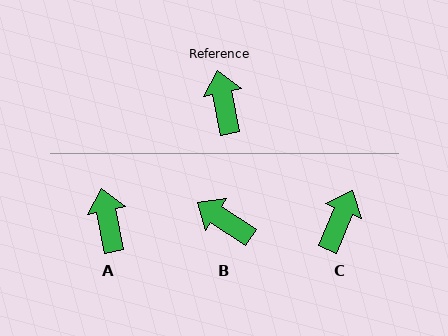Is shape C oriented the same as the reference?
No, it is off by about 34 degrees.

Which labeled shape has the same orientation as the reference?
A.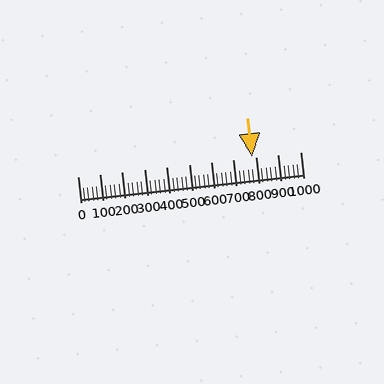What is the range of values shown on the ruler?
The ruler shows values from 0 to 1000.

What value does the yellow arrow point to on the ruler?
The yellow arrow points to approximately 782.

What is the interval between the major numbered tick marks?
The major tick marks are spaced 100 units apart.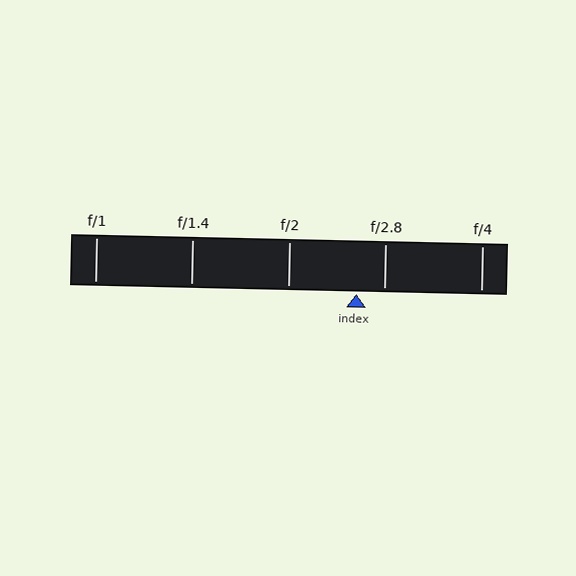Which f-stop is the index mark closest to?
The index mark is closest to f/2.8.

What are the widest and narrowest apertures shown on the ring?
The widest aperture shown is f/1 and the narrowest is f/4.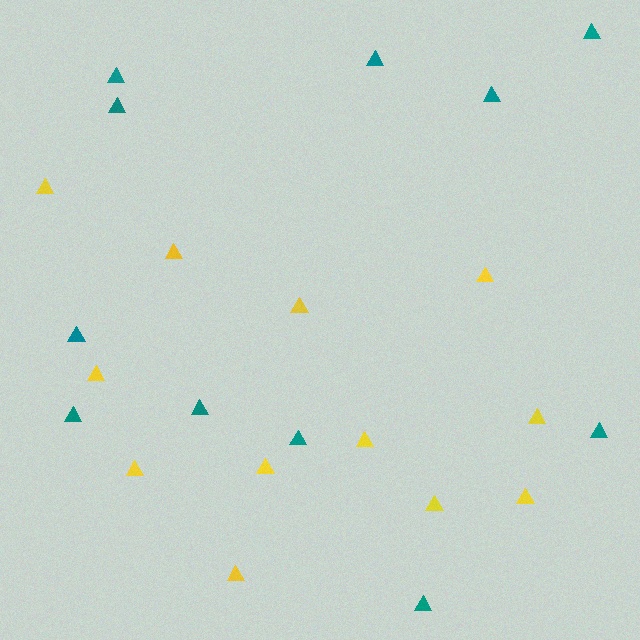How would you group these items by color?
There are 2 groups: one group of teal triangles (11) and one group of yellow triangles (12).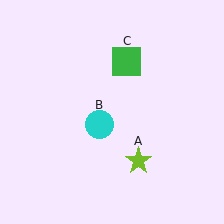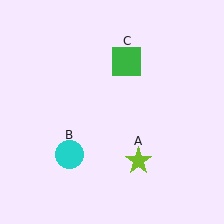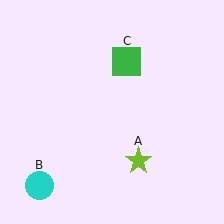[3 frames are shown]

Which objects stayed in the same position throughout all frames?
Lime star (object A) and green square (object C) remained stationary.